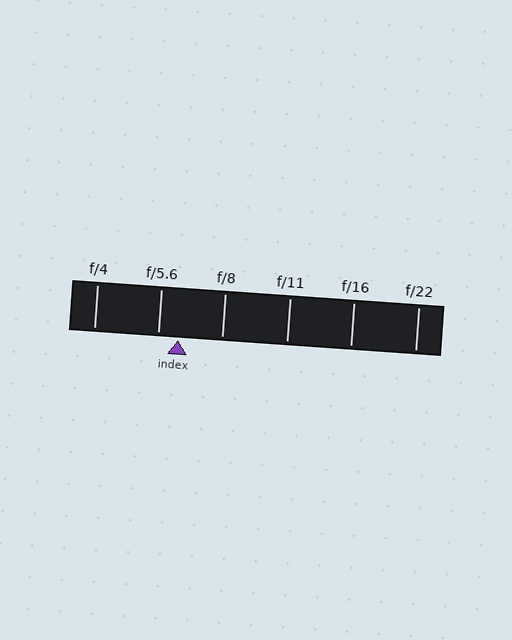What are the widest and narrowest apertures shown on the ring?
The widest aperture shown is f/4 and the narrowest is f/22.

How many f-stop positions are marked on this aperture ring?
There are 6 f-stop positions marked.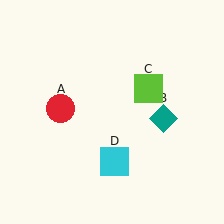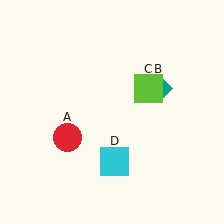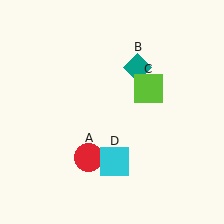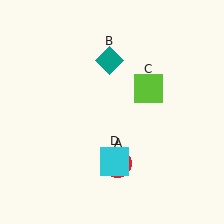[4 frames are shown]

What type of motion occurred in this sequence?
The red circle (object A), teal diamond (object B) rotated counterclockwise around the center of the scene.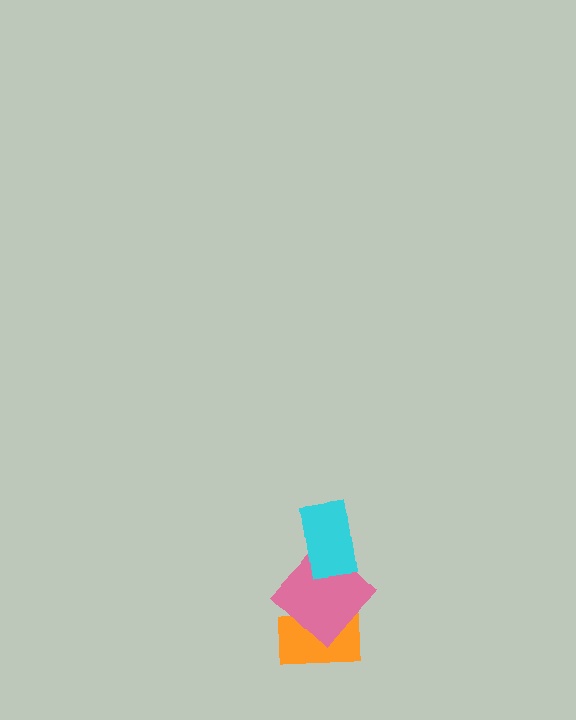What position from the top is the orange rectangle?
The orange rectangle is 3rd from the top.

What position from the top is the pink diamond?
The pink diamond is 2nd from the top.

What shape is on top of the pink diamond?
The cyan rectangle is on top of the pink diamond.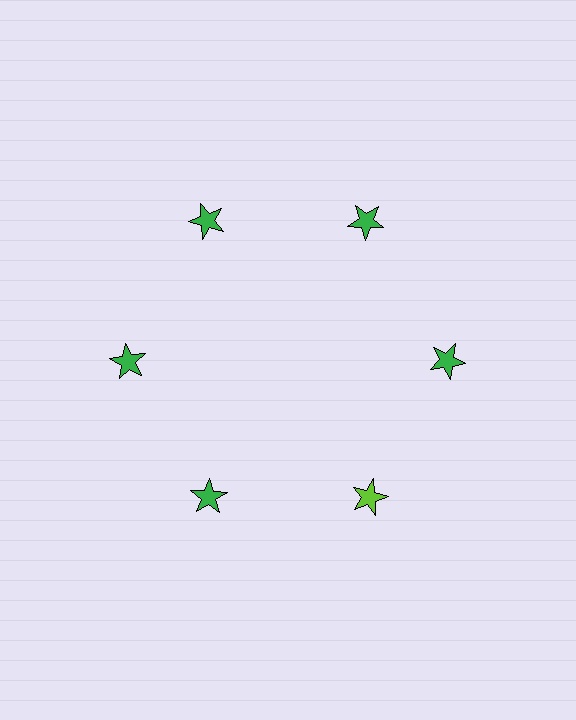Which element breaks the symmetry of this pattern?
The lime star at roughly the 5 o'clock position breaks the symmetry. All other shapes are green stars.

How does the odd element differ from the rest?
It has a different color: lime instead of green.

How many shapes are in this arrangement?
There are 6 shapes arranged in a ring pattern.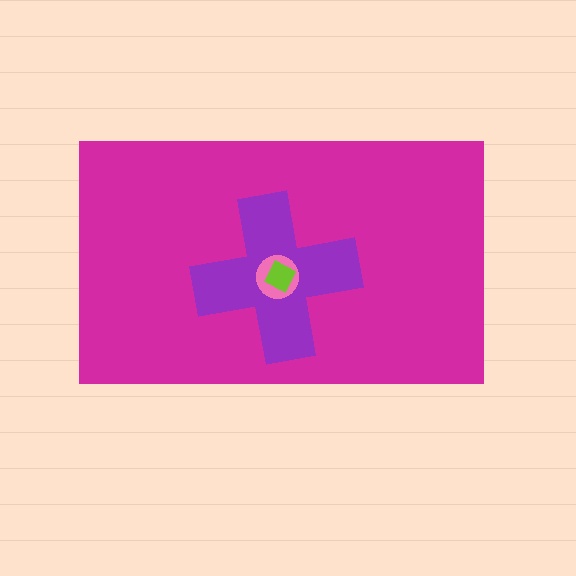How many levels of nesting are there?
4.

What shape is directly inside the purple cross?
The pink circle.